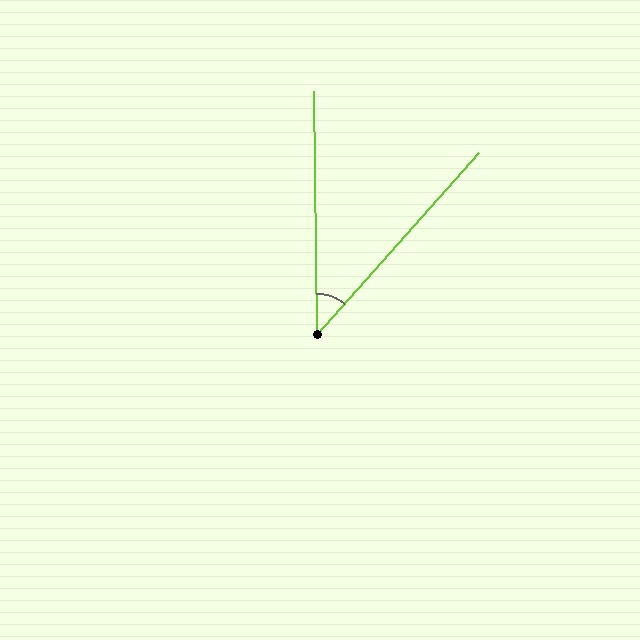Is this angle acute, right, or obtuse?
It is acute.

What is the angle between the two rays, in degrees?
Approximately 42 degrees.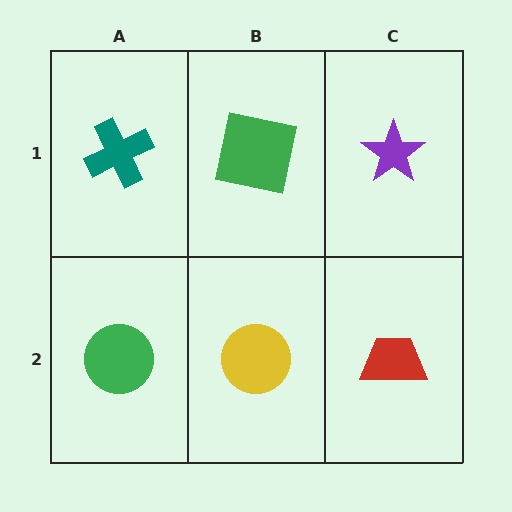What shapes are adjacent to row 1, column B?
A yellow circle (row 2, column B), a teal cross (row 1, column A), a purple star (row 1, column C).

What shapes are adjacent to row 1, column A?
A green circle (row 2, column A), a green square (row 1, column B).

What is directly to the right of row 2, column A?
A yellow circle.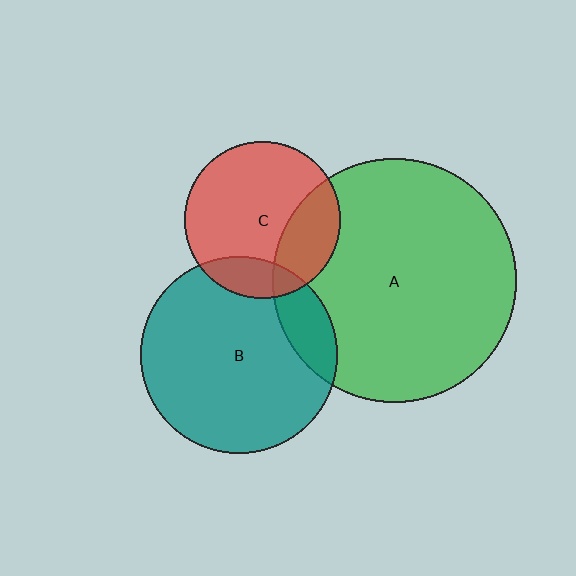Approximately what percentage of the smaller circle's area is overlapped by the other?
Approximately 25%.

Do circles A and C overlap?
Yes.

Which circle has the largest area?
Circle A (green).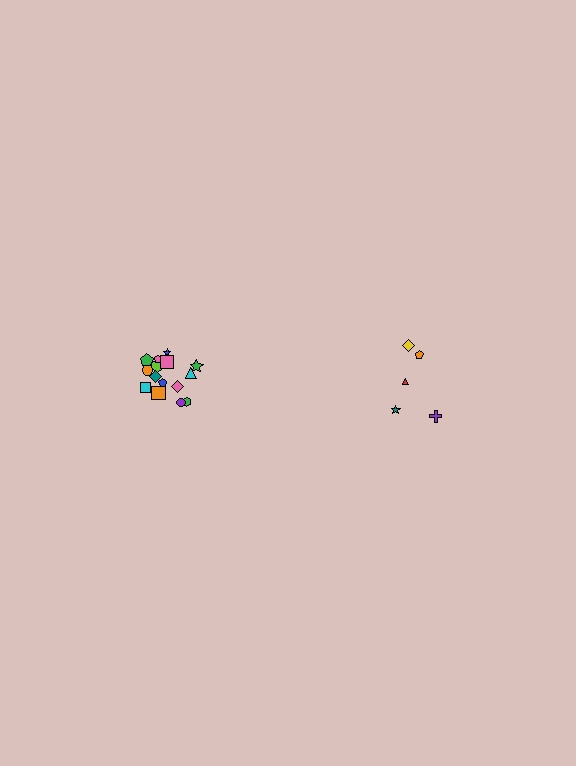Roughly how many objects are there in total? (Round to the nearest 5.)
Roughly 20 objects in total.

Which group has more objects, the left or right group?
The left group.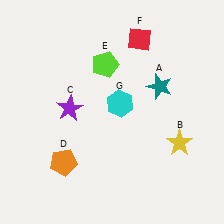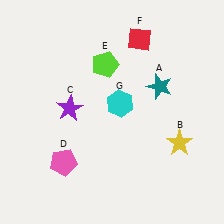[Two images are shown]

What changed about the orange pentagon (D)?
In Image 1, D is orange. In Image 2, it changed to pink.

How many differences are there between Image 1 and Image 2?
There is 1 difference between the two images.